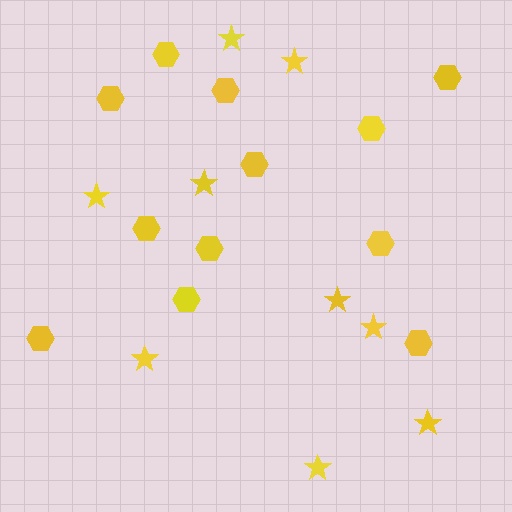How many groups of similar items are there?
There are 2 groups: one group of hexagons (12) and one group of stars (9).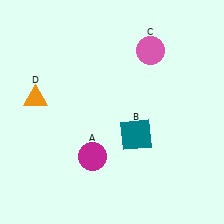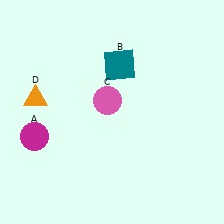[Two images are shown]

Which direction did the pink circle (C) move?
The pink circle (C) moved down.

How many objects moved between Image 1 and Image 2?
3 objects moved between the two images.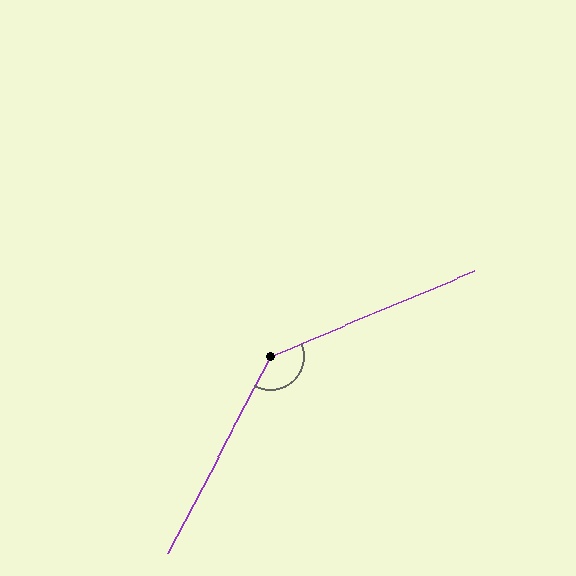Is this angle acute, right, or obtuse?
It is obtuse.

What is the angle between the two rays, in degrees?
Approximately 140 degrees.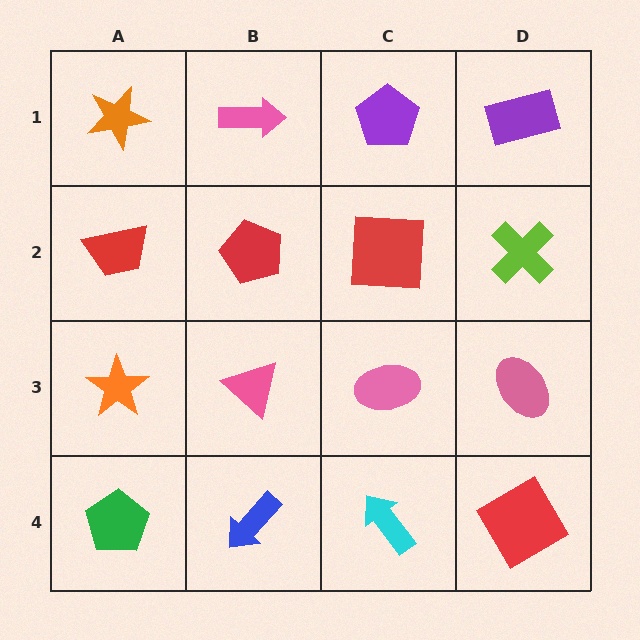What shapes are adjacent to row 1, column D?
A lime cross (row 2, column D), a purple pentagon (row 1, column C).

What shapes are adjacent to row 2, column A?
An orange star (row 1, column A), an orange star (row 3, column A), a red pentagon (row 2, column B).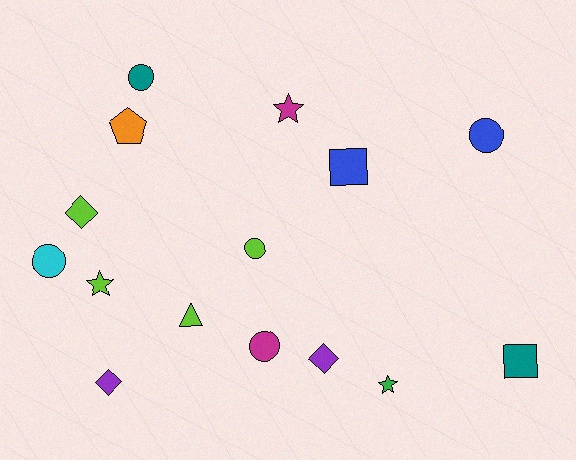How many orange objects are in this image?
There is 1 orange object.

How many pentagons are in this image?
There is 1 pentagon.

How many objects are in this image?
There are 15 objects.